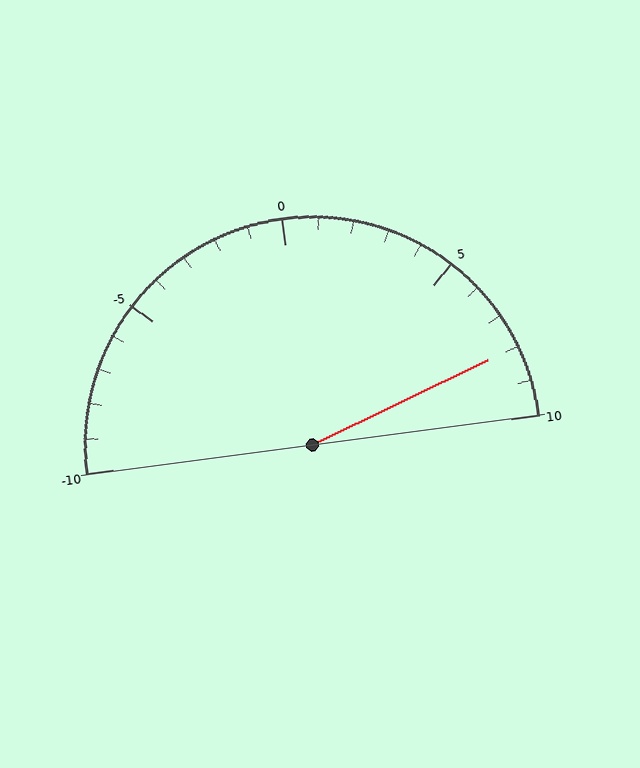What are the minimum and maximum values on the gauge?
The gauge ranges from -10 to 10.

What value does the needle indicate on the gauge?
The needle indicates approximately 8.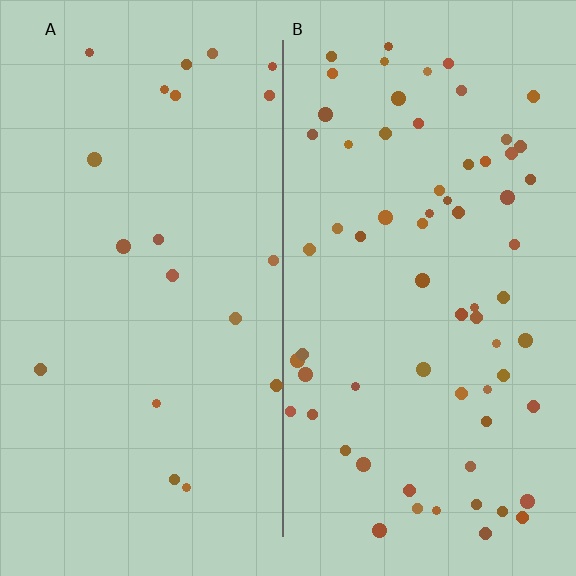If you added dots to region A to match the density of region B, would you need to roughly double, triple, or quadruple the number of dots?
Approximately triple.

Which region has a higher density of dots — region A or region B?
B (the right).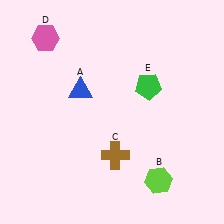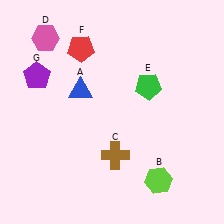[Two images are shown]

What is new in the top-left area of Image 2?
A red pentagon (F) was added in the top-left area of Image 2.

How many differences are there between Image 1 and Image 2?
There are 2 differences between the two images.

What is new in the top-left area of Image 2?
A purple pentagon (G) was added in the top-left area of Image 2.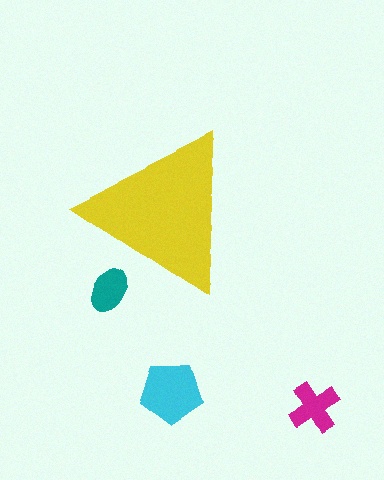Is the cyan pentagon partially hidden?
No, the cyan pentagon is fully visible.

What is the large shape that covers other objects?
A yellow triangle.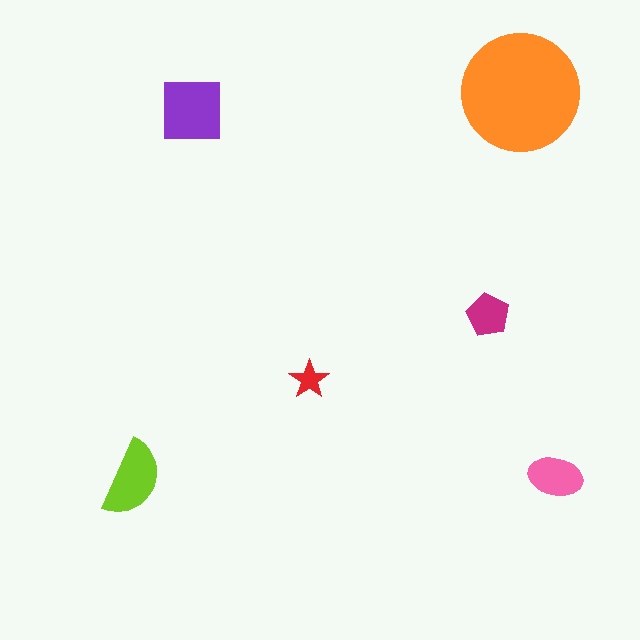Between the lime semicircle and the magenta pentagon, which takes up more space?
The lime semicircle.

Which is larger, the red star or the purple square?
The purple square.